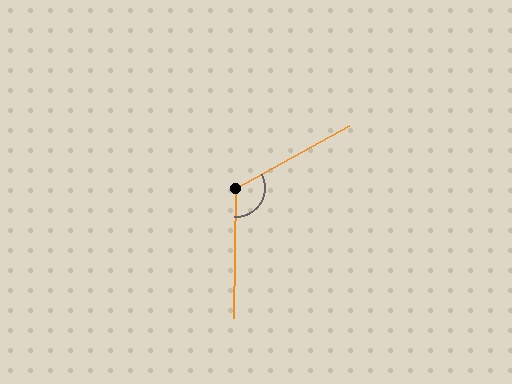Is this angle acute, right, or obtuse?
It is obtuse.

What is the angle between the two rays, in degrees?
Approximately 119 degrees.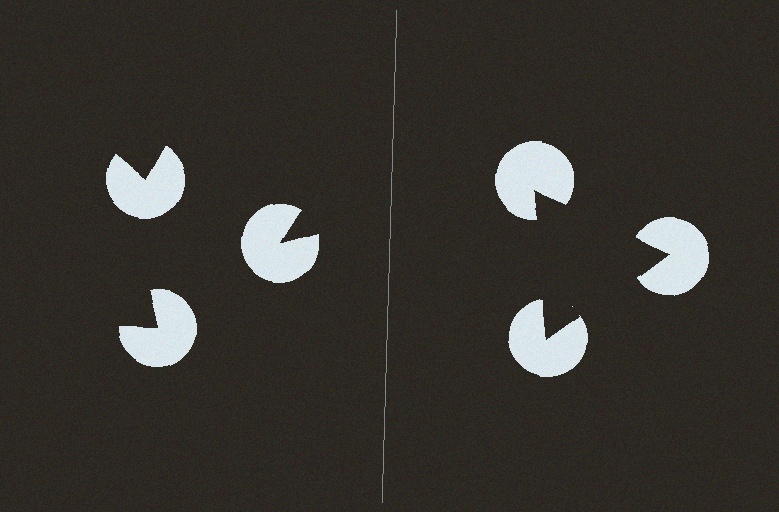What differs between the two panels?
The pac-man discs are positioned identically on both sides; only the wedge orientations differ. On the right they align to a triangle; on the left they are misaligned.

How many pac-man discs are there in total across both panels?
6 — 3 on each side.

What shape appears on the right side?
An illusory triangle.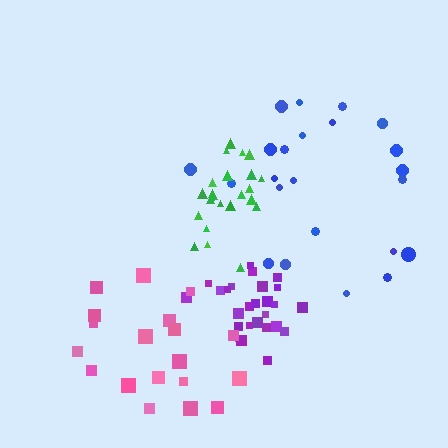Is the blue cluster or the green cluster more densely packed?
Green.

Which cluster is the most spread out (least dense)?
Blue.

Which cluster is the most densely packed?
Green.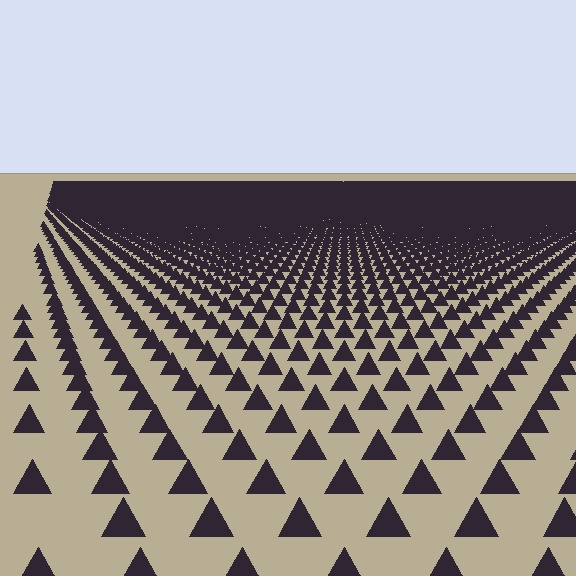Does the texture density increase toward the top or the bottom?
Density increases toward the top.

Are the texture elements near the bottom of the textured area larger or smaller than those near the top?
Larger. Near the bottom, elements are closer to the viewer and appear at a bigger on-screen size.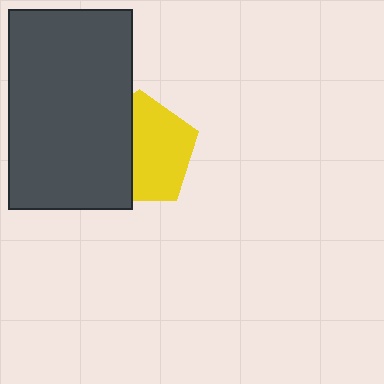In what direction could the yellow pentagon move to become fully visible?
The yellow pentagon could move right. That would shift it out from behind the dark gray rectangle entirely.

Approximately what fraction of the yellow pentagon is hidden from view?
Roughly 42% of the yellow pentagon is hidden behind the dark gray rectangle.